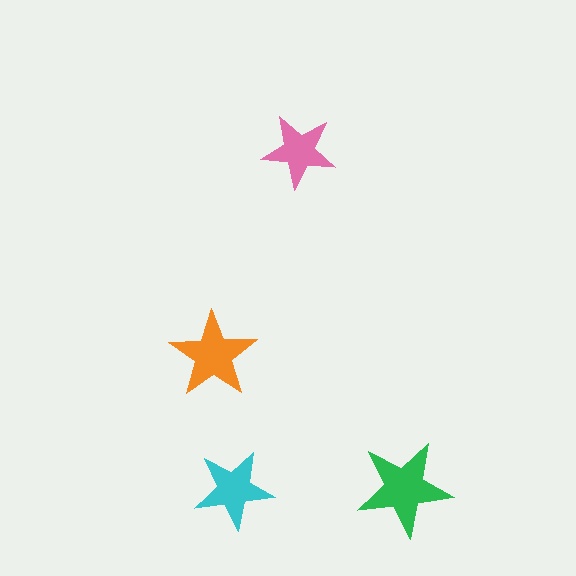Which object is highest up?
The pink star is topmost.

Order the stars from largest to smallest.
the green one, the orange one, the cyan one, the pink one.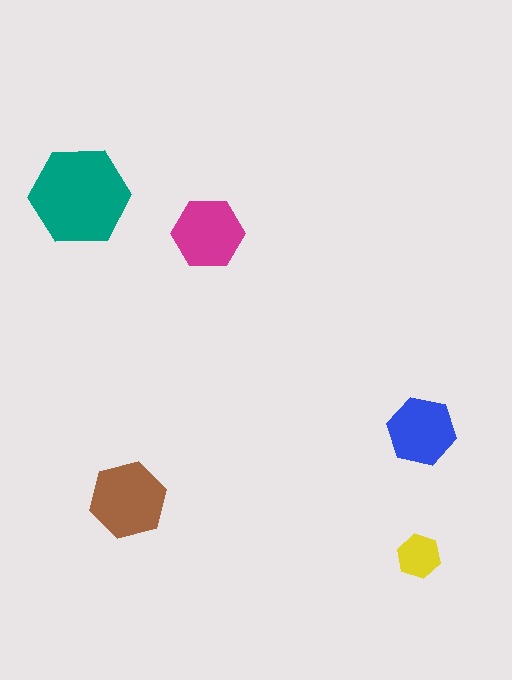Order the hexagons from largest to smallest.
the teal one, the brown one, the magenta one, the blue one, the yellow one.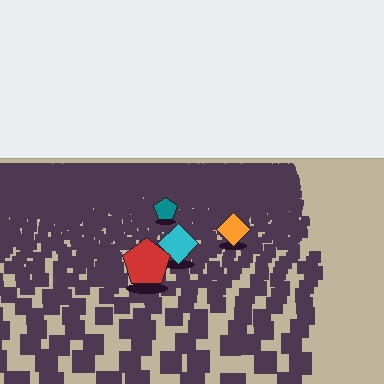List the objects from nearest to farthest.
From nearest to farthest: the red pentagon, the cyan diamond, the orange diamond, the teal pentagon.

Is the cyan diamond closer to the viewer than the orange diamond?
Yes. The cyan diamond is closer — you can tell from the texture gradient: the ground texture is coarser near it.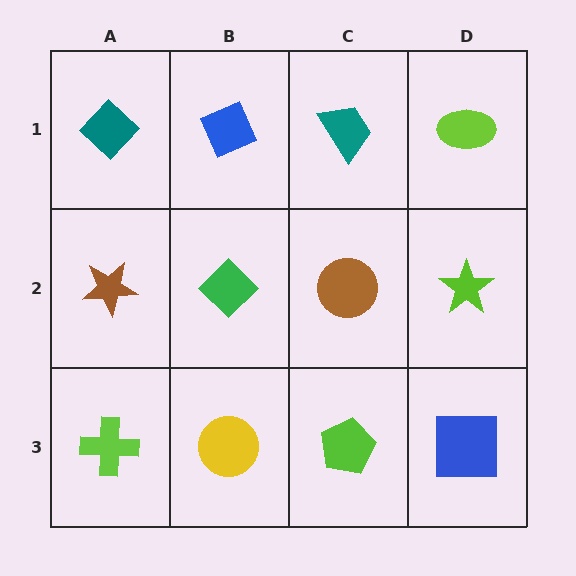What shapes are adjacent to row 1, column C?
A brown circle (row 2, column C), a blue diamond (row 1, column B), a lime ellipse (row 1, column D).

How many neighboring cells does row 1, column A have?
2.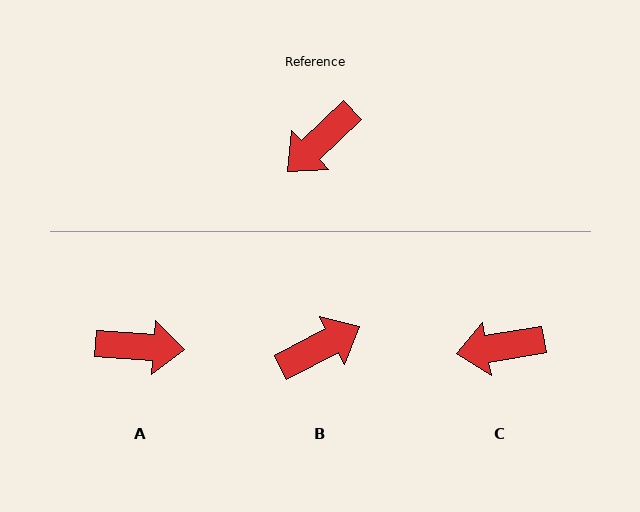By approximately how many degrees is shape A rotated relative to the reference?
Approximately 133 degrees counter-clockwise.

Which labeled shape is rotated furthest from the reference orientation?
B, about 164 degrees away.